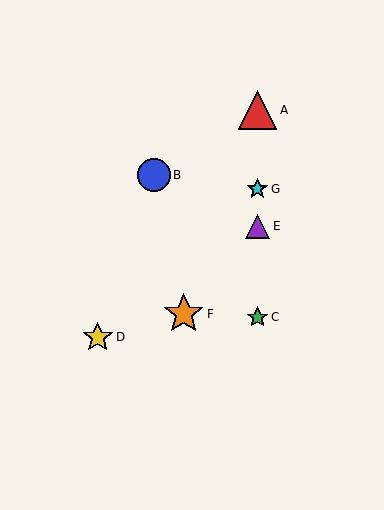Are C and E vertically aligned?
Yes, both are at x≈257.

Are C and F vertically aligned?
No, C is at x≈257 and F is at x≈184.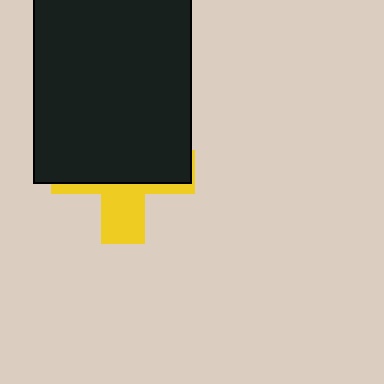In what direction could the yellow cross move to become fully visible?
The yellow cross could move down. That would shift it out from behind the black rectangle entirely.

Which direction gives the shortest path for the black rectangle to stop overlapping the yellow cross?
Moving up gives the shortest separation.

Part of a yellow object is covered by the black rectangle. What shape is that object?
It is a cross.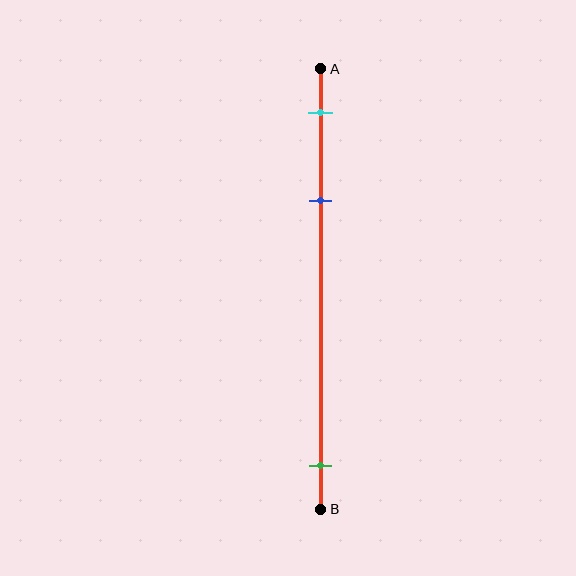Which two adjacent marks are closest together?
The cyan and blue marks are the closest adjacent pair.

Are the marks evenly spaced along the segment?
No, the marks are not evenly spaced.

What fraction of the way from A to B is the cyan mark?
The cyan mark is approximately 10% (0.1) of the way from A to B.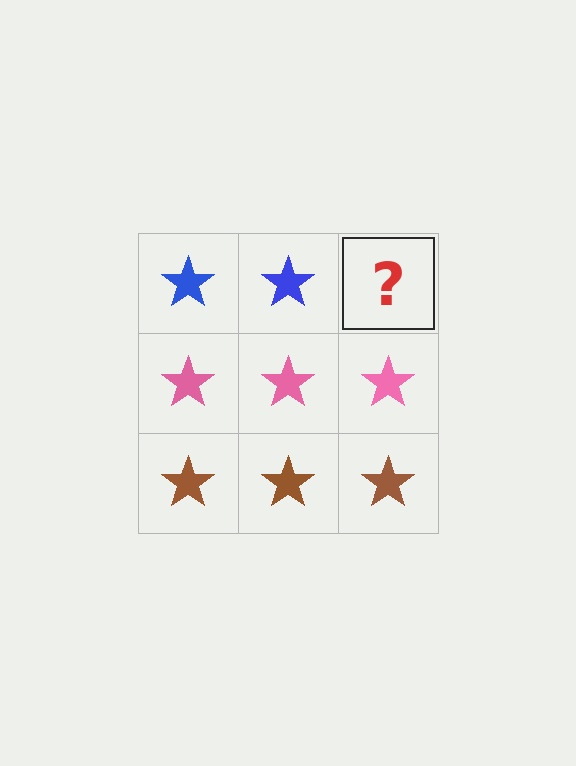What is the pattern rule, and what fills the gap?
The rule is that each row has a consistent color. The gap should be filled with a blue star.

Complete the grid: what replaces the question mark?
The question mark should be replaced with a blue star.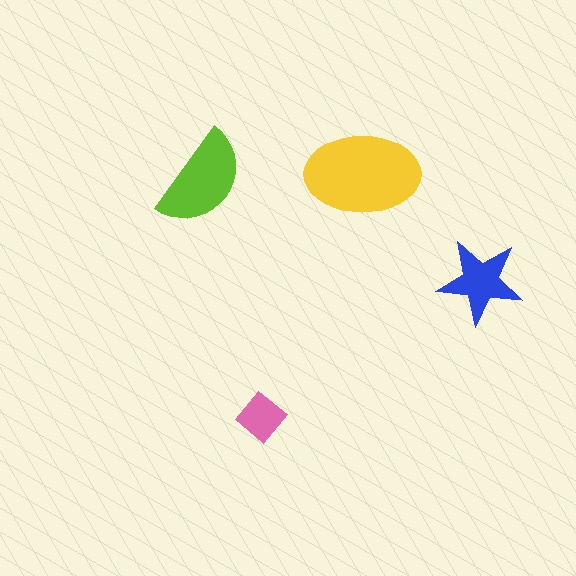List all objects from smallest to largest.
The pink diamond, the blue star, the lime semicircle, the yellow ellipse.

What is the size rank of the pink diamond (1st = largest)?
4th.